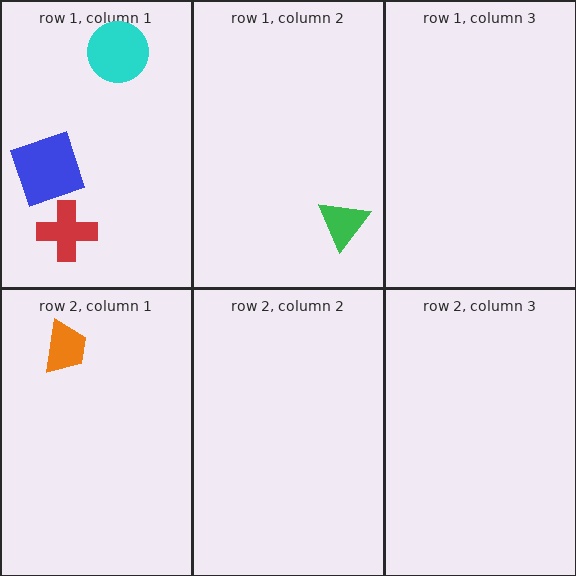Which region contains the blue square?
The row 1, column 1 region.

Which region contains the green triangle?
The row 1, column 2 region.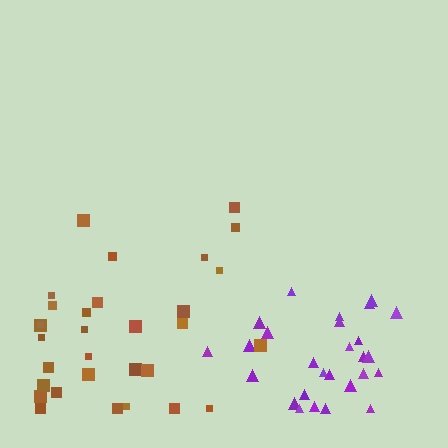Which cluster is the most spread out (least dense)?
Brown.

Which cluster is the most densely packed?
Purple.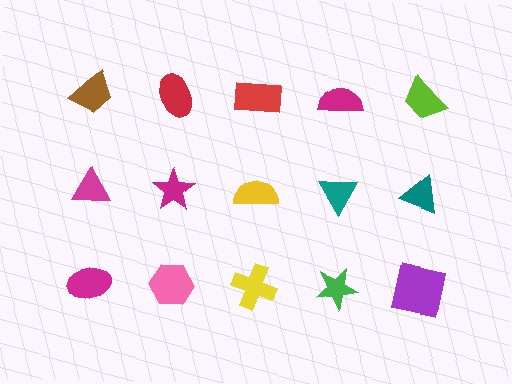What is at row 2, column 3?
A yellow semicircle.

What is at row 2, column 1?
A magenta triangle.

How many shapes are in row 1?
5 shapes.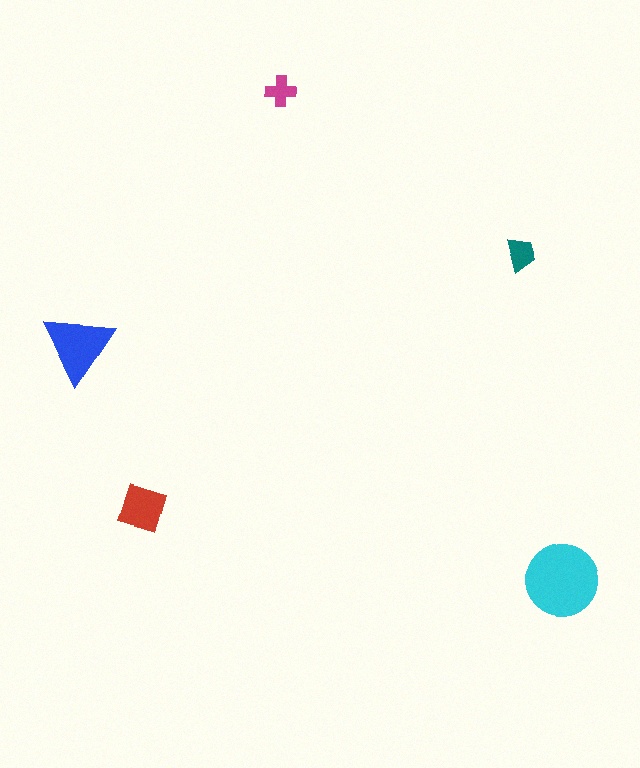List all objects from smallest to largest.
The magenta cross, the teal trapezoid, the red diamond, the blue triangle, the cyan circle.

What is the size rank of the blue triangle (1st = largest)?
2nd.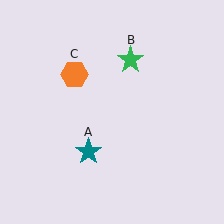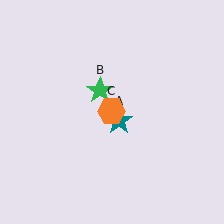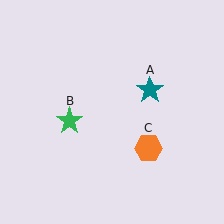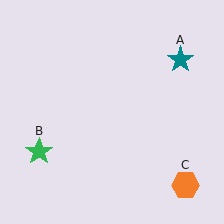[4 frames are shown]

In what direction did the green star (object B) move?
The green star (object B) moved down and to the left.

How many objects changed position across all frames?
3 objects changed position: teal star (object A), green star (object B), orange hexagon (object C).